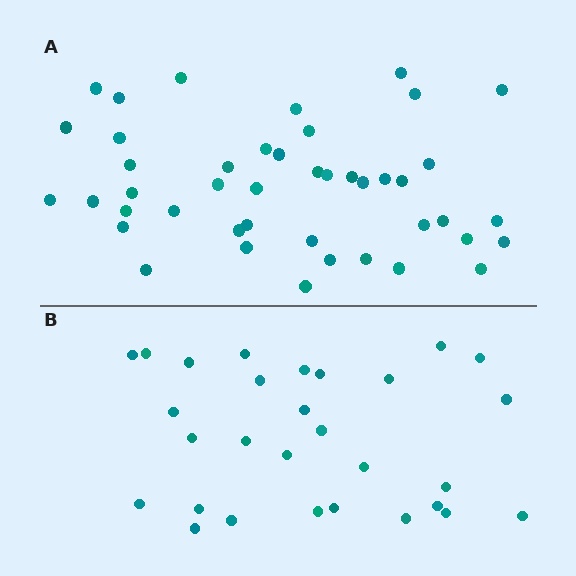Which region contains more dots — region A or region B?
Region A (the top region) has more dots.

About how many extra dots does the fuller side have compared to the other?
Region A has approximately 15 more dots than region B.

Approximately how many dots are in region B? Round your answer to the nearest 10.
About 30 dots. (The exact count is 29, which rounds to 30.)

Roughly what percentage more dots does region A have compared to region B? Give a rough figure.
About 50% more.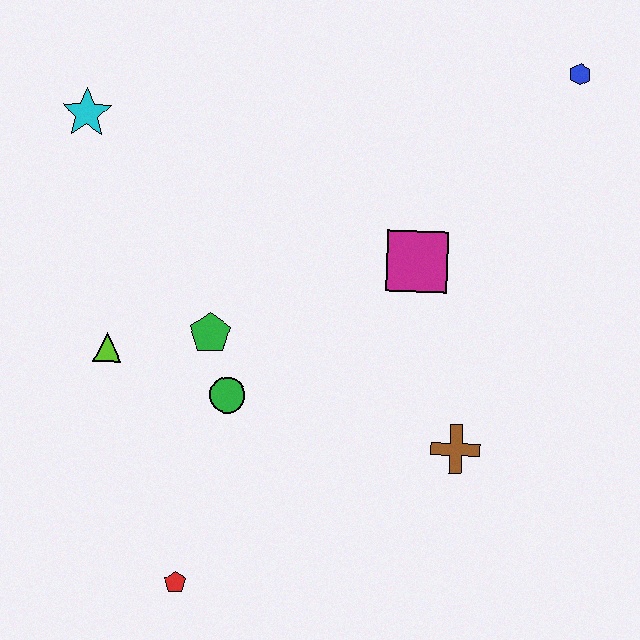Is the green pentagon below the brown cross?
No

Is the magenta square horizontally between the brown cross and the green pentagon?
Yes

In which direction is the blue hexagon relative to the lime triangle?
The blue hexagon is to the right of the lime triangle.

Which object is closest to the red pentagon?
The green circle is closest to the red pentagon.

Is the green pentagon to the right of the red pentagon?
Yes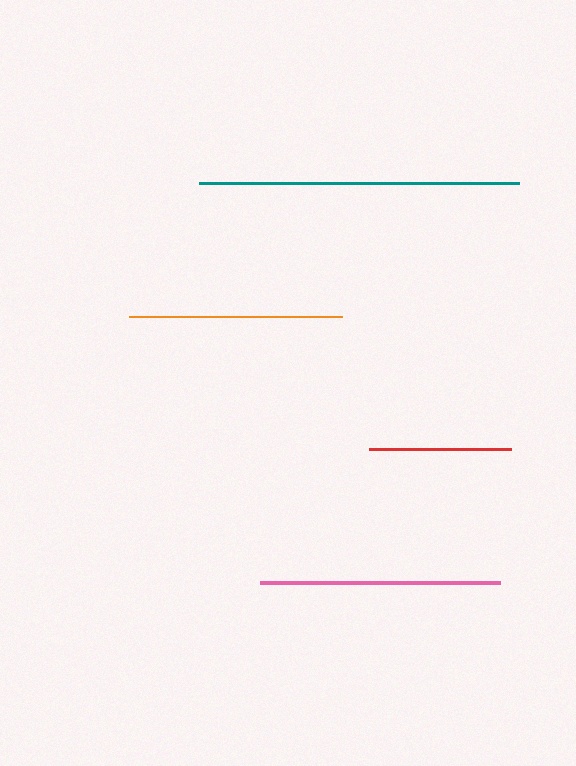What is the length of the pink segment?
The pink segment is approximately 241 pixels long.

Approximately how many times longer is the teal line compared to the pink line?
The teal line is approximately 1.3 times the length of the pink line.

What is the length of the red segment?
The red segment is approximately 141 pixels long.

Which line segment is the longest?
The teal line is the longest at approximately 321 pixels.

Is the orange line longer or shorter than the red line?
The orange line is longer than the red line.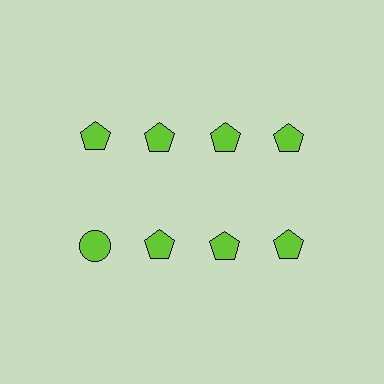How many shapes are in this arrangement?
There are 8 shapes arranged in a grid pattern.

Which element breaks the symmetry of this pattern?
The lime circle in the second row, leftmost column breaks the symmetry. All other shapes are lime pentagons.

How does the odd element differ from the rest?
It has a different shape: circle instead of pentagon.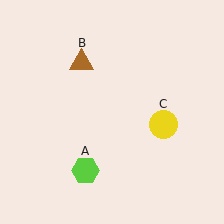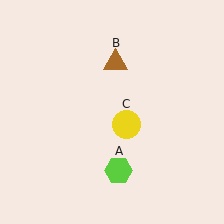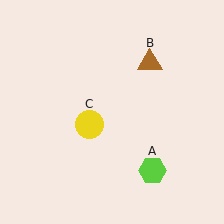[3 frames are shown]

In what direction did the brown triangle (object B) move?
The brown triangle (object B) moved right.